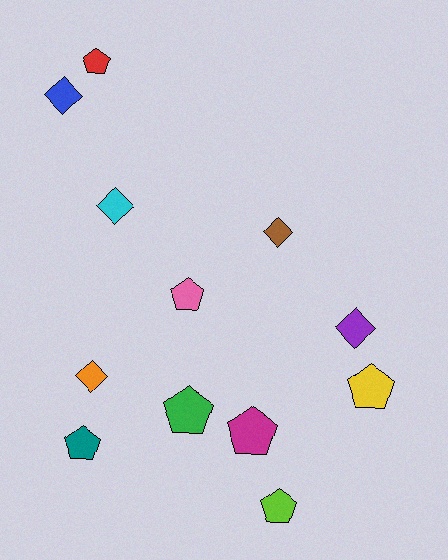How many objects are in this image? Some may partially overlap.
There are 12 objects.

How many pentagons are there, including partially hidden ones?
There are 7 pentagons.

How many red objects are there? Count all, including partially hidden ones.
There is 1 red object.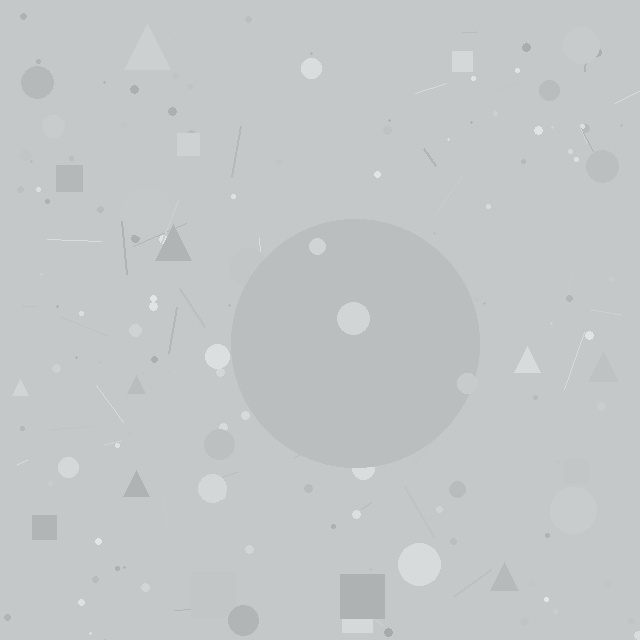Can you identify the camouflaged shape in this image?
The camouflaged shape is a circle.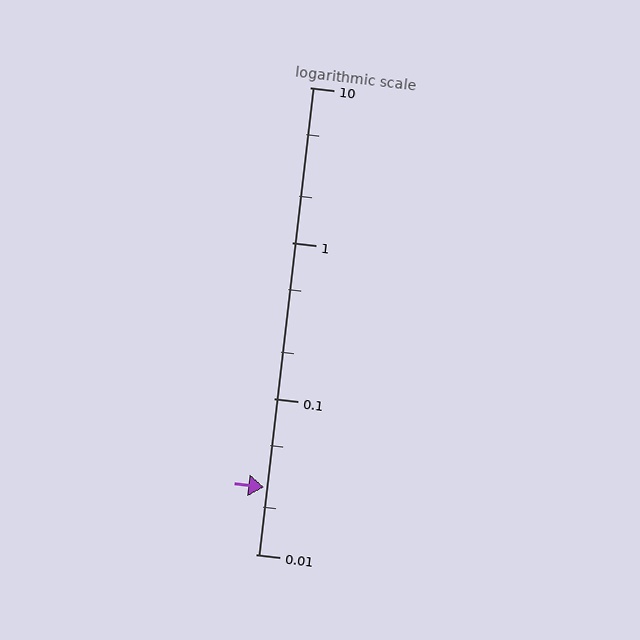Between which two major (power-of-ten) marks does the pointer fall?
The pointer is between 0.01 and 0.1.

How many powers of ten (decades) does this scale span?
The scale spans 3 decades, from 0.01 to 10.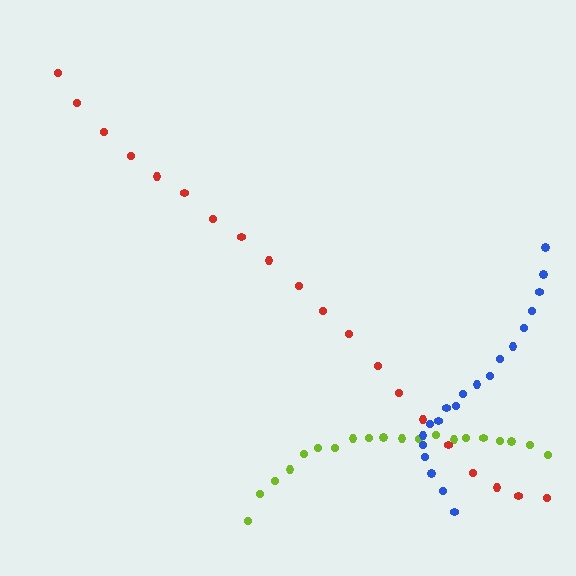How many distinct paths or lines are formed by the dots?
There are 3 distinct paths.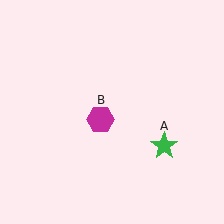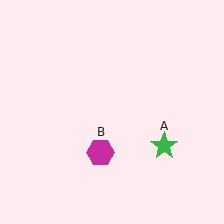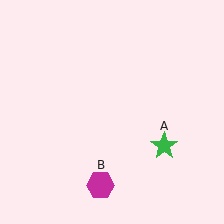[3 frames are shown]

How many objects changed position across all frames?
1 object changed position: magenta hexagon (object B).